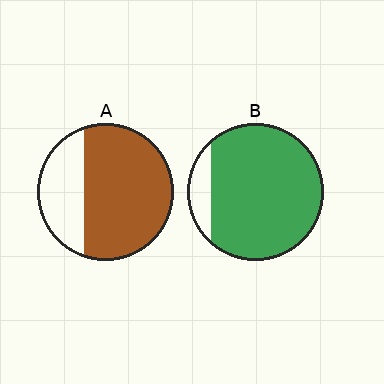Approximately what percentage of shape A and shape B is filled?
A is approximately 70% and B is approximately 90%.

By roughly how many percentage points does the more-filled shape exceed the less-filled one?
By roughly 20 percentage points (B over A).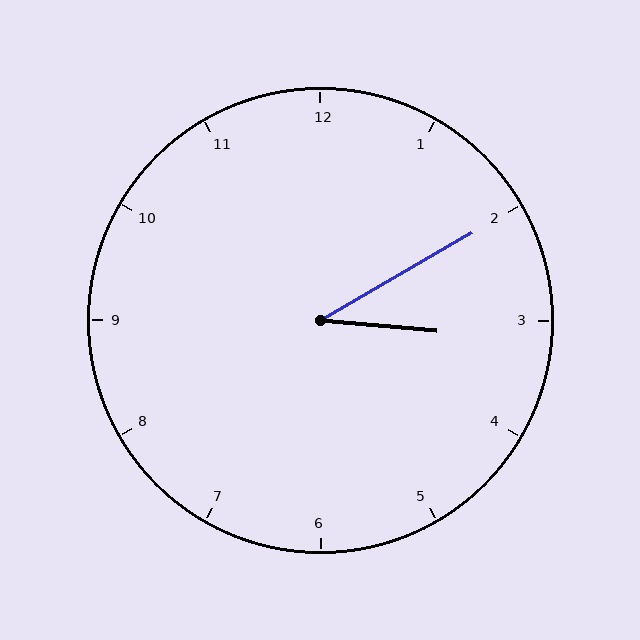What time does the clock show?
3:10.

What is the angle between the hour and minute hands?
Approximately 35 degrees.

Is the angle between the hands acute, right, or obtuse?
It is acute.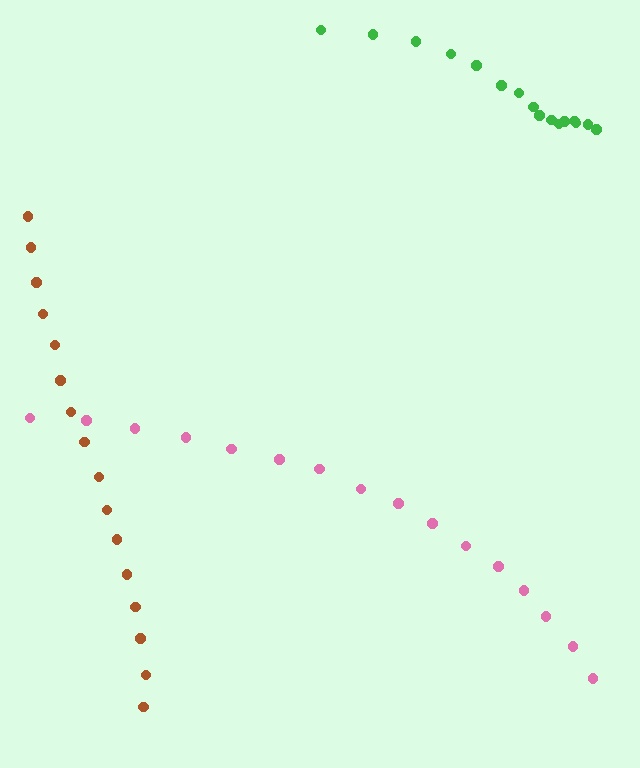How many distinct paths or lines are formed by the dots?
There are 3 distinct paths.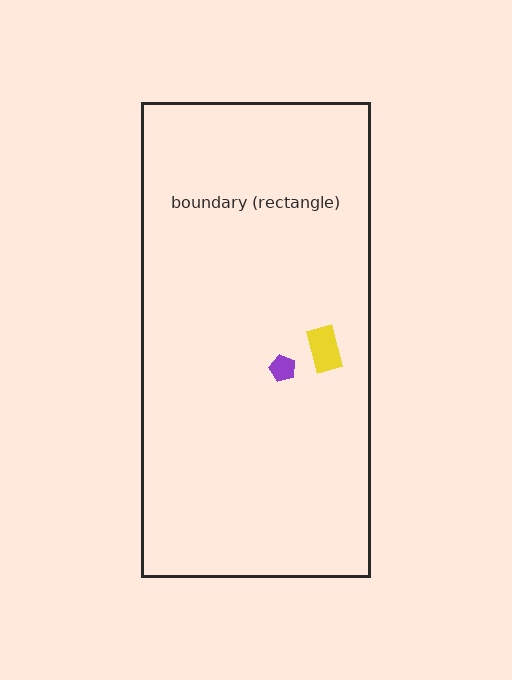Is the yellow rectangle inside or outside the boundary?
Inside.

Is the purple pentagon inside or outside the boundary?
Inside.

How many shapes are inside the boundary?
2 inside, 0 outside.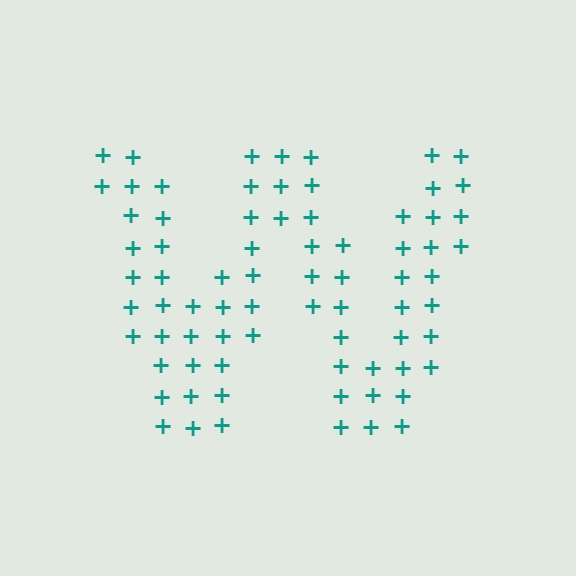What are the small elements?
The small elements are plus signs.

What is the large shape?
The large shape is the letter W.